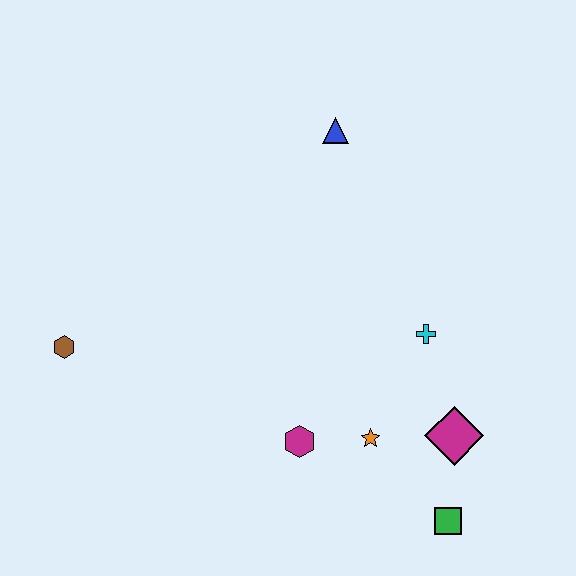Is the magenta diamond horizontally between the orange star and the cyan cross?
No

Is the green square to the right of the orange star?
Yes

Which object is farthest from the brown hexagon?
The green square is farthest from the brown hexagon.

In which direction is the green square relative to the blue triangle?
The green square is below the blue triangle.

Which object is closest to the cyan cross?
The magenta diamond is closest to the cyan cross.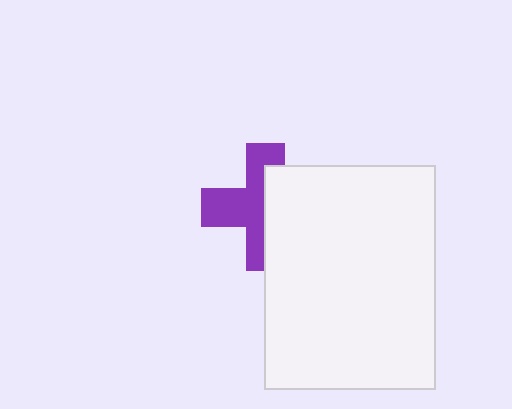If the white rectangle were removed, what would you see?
You would see the complete purple cross.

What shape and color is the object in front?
The object in front is a white rectangle.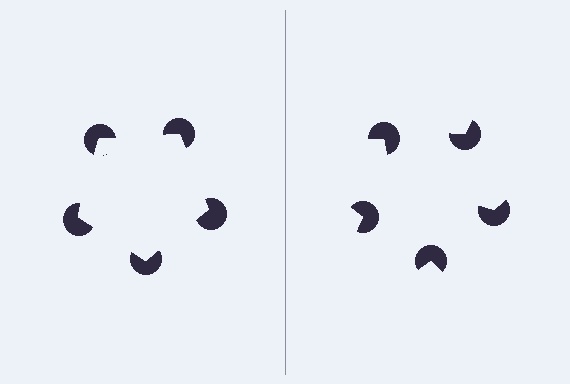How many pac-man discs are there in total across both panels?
10 — 5 on each side.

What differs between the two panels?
The pac-man discs are positioned identically on both sides; only the wedge orientations differ. On the left they align to a pentagon; on the right they are misaligned.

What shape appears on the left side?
An illusory pentagon.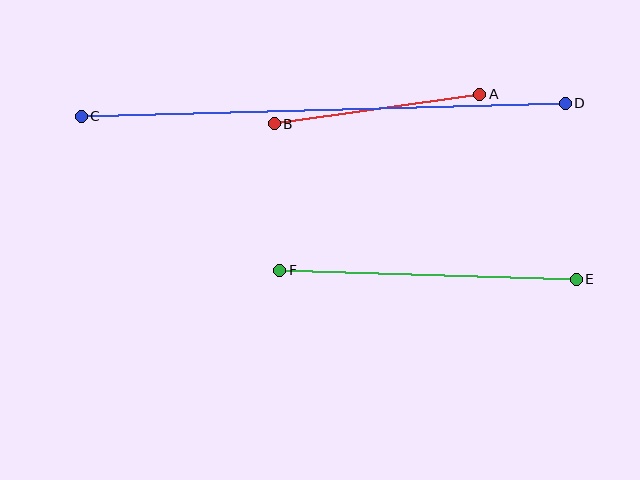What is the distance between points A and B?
The distance is approximately 208 pixels.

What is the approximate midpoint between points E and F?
The midpoint is at approximately (428, 275) pixels.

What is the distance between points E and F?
The distance is approximately 297 pixels.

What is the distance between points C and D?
The distance is approximately 485 pixels.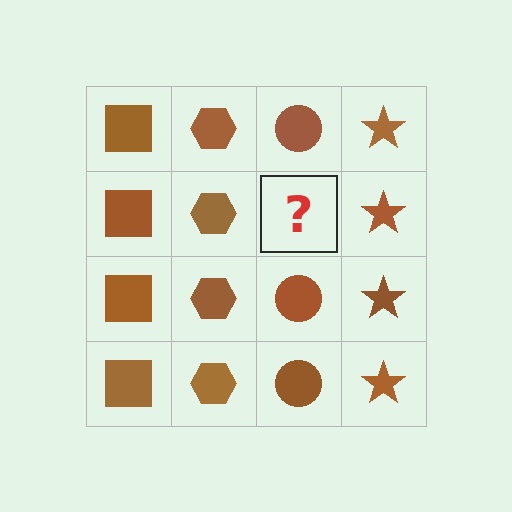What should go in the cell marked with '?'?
The missing cell should contain a brown circle.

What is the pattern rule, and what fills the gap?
The rule is that each column has a consistent shape. The gap should be filled with a brown circle.